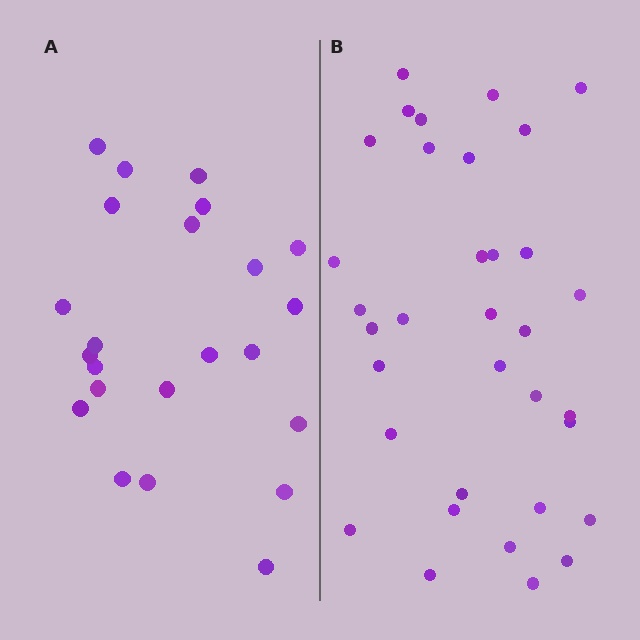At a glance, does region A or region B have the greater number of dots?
Region B (the right region) has more dots.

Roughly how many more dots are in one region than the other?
Region B has roughly 12 or so more dots than region A.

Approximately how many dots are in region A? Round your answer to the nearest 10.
About 20 dots. (The exact count is 23, which rounds to 20.)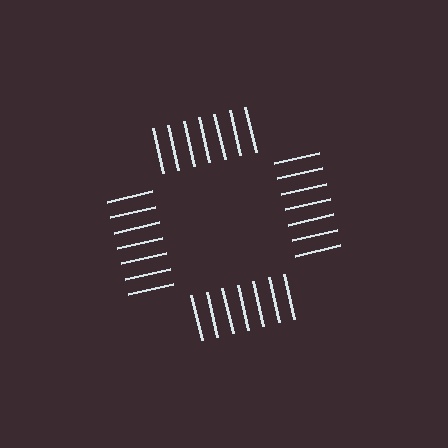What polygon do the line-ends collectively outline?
An illusory square — the line segments terminate on its edges but no continuous stroke is drawn.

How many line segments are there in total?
28 — 7 along each of the 4 edges.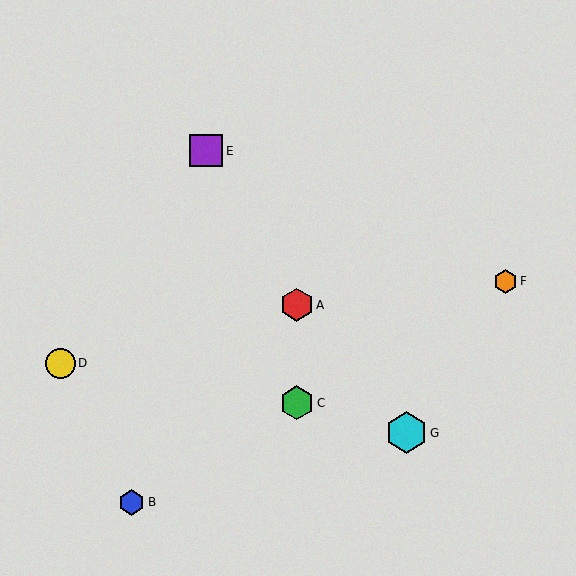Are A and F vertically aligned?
No, A is at x≈297 and F is at x≈506.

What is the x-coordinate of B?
Object B is at x≈132.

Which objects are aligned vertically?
Objects A, C are aligned vertically.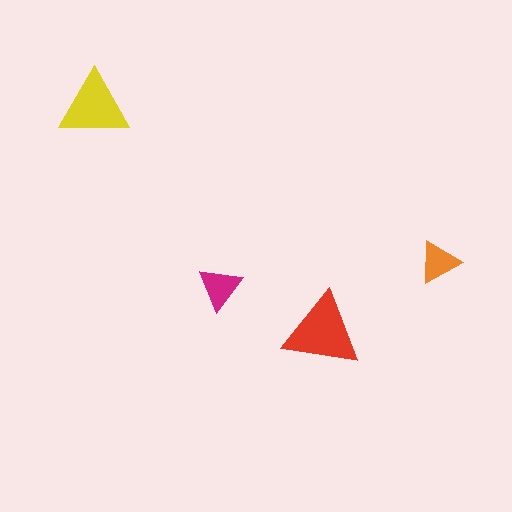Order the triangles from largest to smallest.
the red one, the yellow one, the magenta one, the orange one.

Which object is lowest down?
The red triangle is bottommost.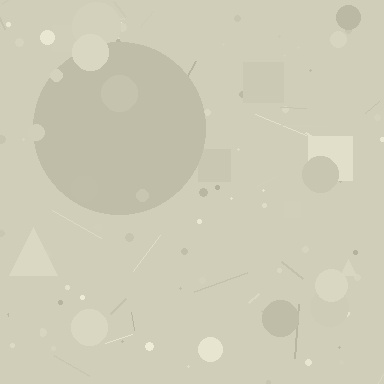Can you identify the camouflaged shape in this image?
The camouflaged shape is a circle.